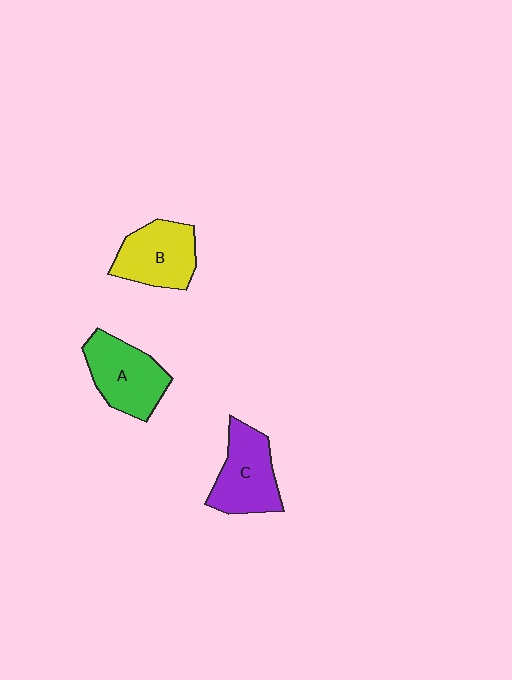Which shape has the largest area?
Shape A (green).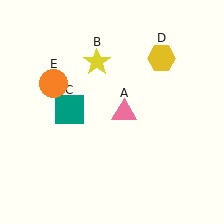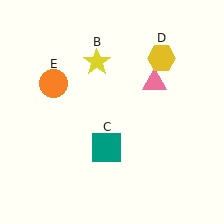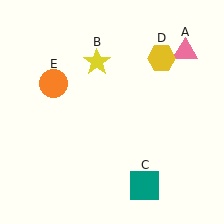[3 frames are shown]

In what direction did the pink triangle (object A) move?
The pink triangle (object A) moved up and to the right.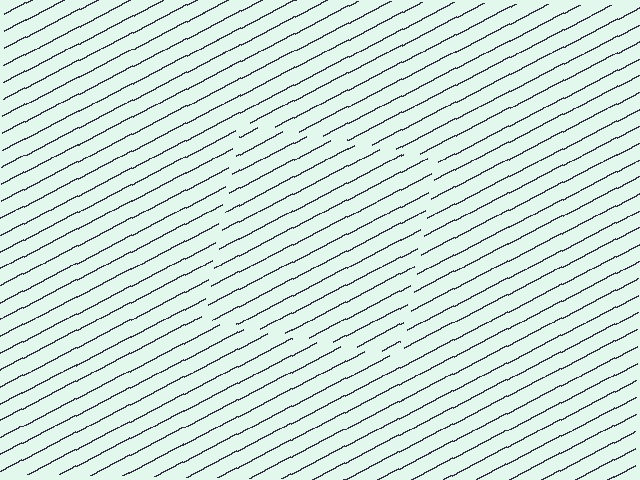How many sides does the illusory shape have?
4 sides — the line-ends trace a square.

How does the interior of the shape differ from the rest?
The interior of the shape contains the same grating, shifted by half a period — the contour is defined by the phase discontinuity where line-ends from the inner and outer gratings abut.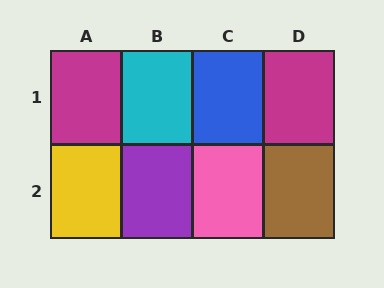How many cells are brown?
1 cell is brown.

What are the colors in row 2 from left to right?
Yellow, purple, pink, brown.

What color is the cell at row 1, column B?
Cyan.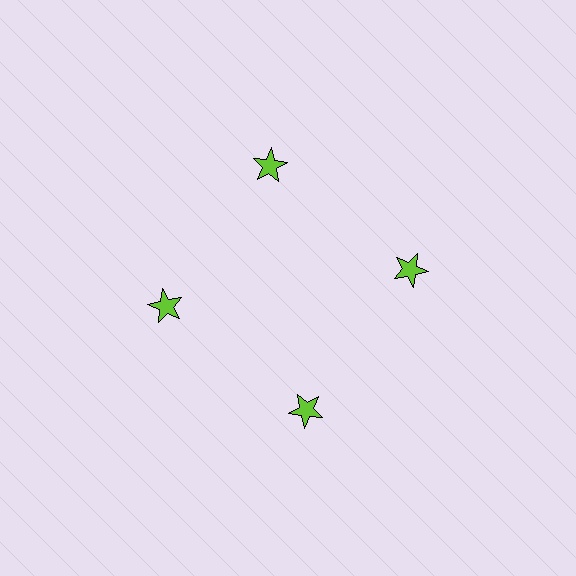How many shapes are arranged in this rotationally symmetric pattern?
There are 4 shapes, arranged in 4 groups of 1.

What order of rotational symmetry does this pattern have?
This pattern has 4-fold rotational symmetry.